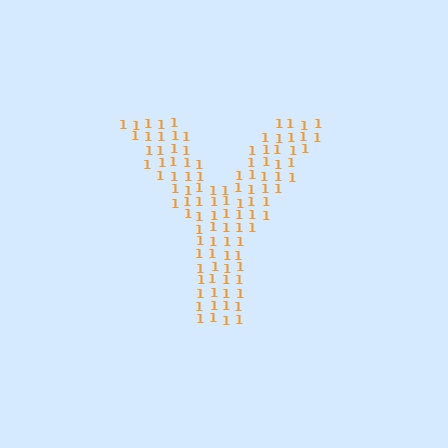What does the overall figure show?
The overall figure shows the letter Y.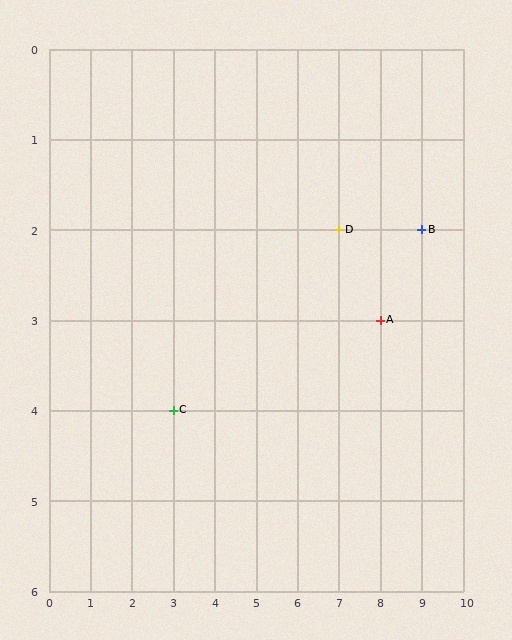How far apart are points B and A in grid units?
Points B and A are 1 column and 1 row apart (about 1.4 grid units diagonally).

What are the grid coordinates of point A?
Point A is at grid coordinates (8, 3).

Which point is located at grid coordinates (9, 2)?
Point B is at (9, 2).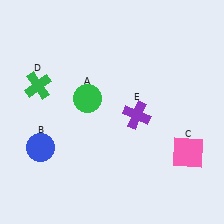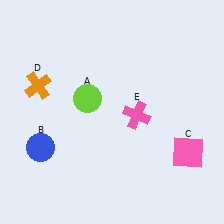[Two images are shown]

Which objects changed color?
A changed from green to lime. D changed from green to orange. E changed from purple to pink.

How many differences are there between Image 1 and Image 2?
There are 3 differences between the two images.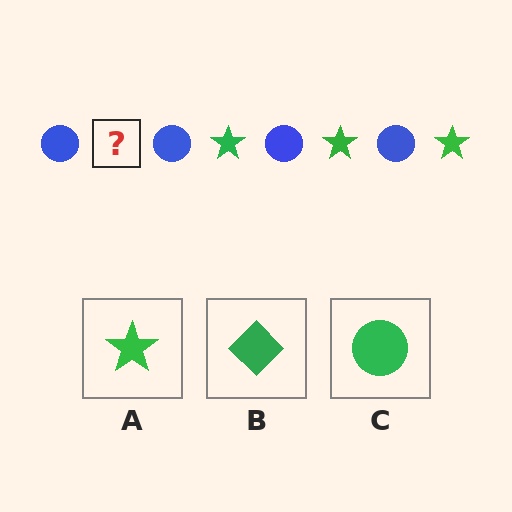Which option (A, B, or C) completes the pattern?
A.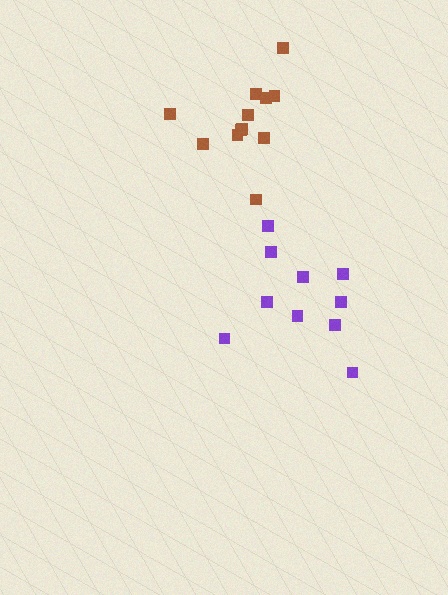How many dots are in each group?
Group 1: 12 dots, Group 2: 10 dots (22 total).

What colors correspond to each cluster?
The clusters are colored: brown, purple.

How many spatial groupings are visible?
There are 2 spatial groupings.